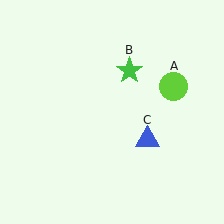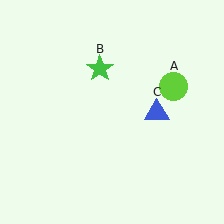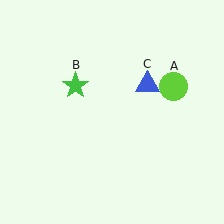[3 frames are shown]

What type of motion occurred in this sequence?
The green star (object B), blue triangle (object C) rotated counterclockwise around the center of the scene.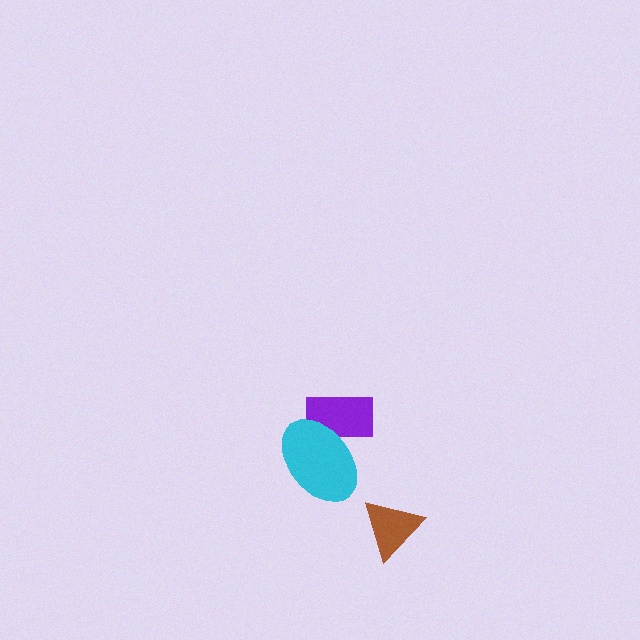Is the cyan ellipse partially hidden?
No, no other shape covers it.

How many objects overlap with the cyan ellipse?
1 object overlaps with the cyan ellipse.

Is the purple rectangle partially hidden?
Yes, it is partially covered by another shape.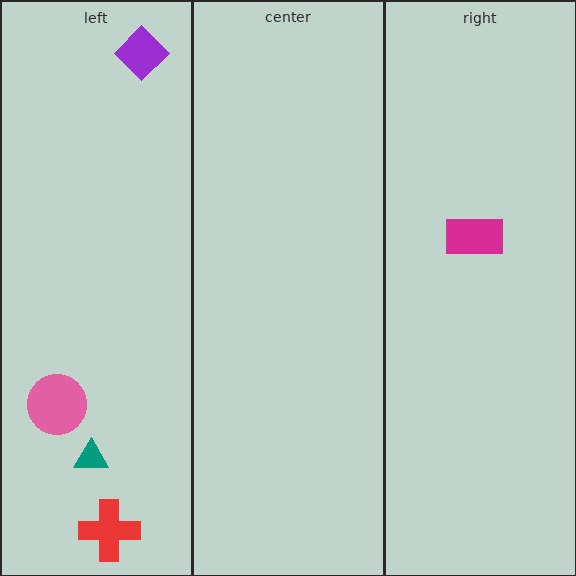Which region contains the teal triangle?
The left region.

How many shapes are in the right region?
1.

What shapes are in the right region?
The magenta rectangle.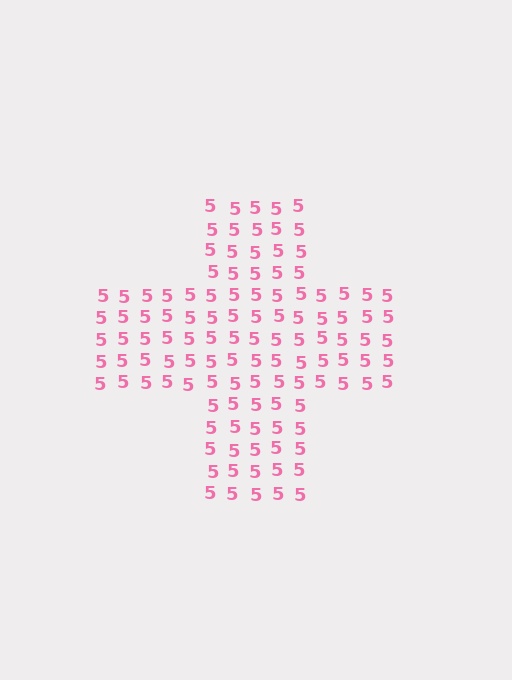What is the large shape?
The large shape is a cross.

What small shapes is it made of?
It is made of small digit 5's.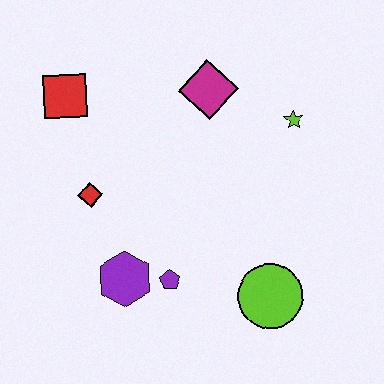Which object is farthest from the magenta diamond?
The lime circle is farthest from the magenta diamond.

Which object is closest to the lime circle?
The purple pentagon is closest to the lime circle.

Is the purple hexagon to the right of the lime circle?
No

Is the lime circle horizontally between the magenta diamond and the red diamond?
No